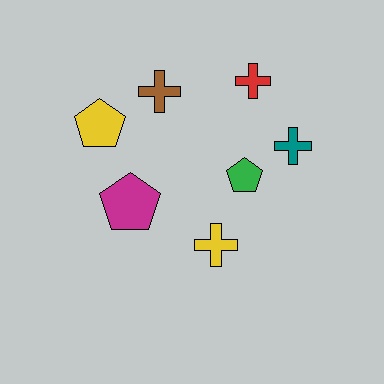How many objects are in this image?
There are 7 objects.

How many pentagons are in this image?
There are 3 pentagons.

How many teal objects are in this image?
There is 1 teal object.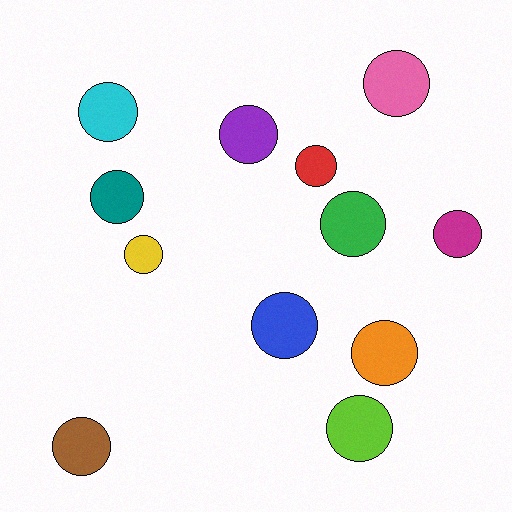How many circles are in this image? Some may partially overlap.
There are 12 circles.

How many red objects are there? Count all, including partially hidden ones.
There is 1 red object.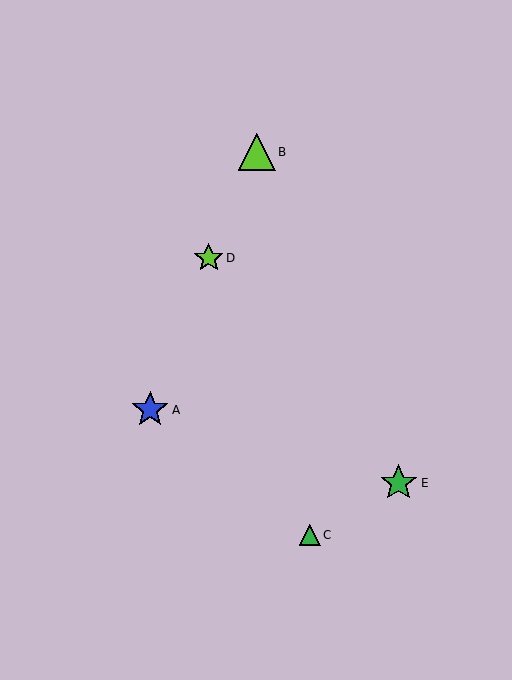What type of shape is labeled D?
Shape D is a lime star.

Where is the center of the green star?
The center of the green star is at (399, 483).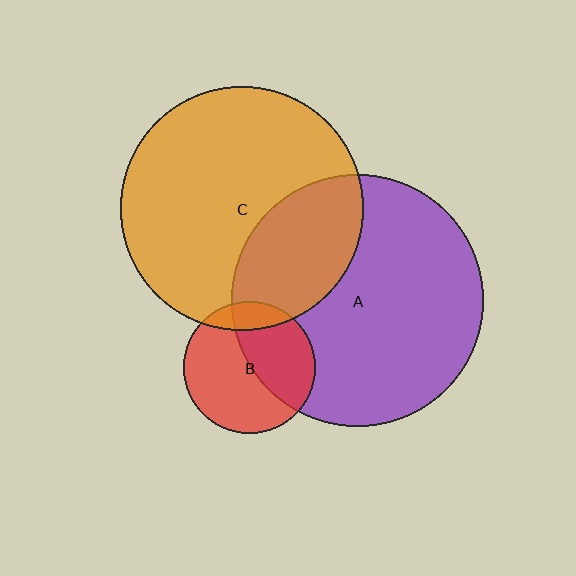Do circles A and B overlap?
Yes.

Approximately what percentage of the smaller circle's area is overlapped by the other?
Approximately 45%.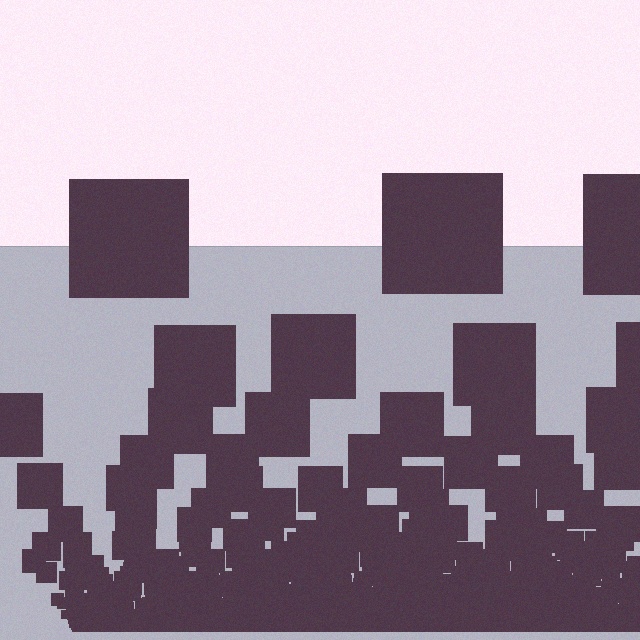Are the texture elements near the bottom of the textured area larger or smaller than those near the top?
Smaller. The gradient is inverted — elements near the bottom are smaller and denser.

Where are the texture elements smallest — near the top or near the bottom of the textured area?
Near the bottom.